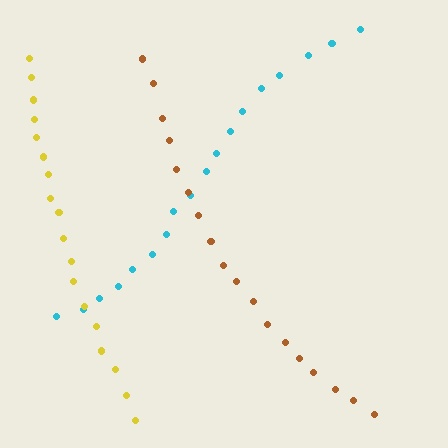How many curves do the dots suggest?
There are 3 distinct paths.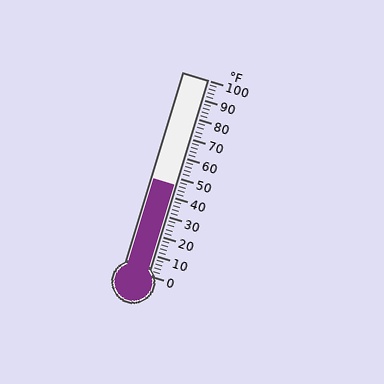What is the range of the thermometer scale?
The thermometer scale ranges from 0°F to 100°F.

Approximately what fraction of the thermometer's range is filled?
The thermometer is filled to approximately 45% of its range.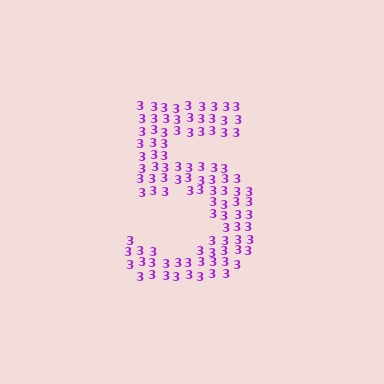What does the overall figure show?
The overall figure shows the digit 5.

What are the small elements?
The small elements are digit 3's.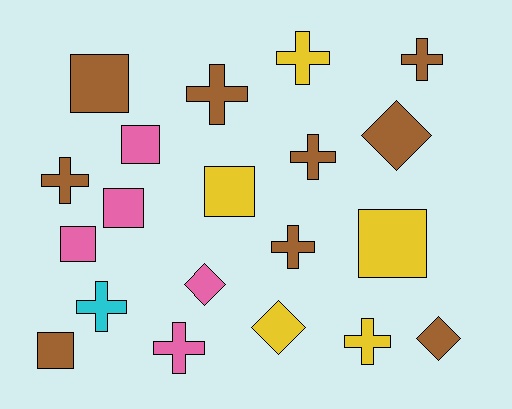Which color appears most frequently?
Brown, with 9 objects.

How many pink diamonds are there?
There is 1 pink diamond.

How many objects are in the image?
There are 20 objects.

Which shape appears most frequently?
Cross, with 9 objects.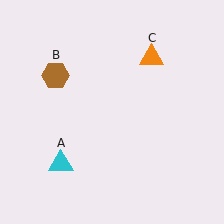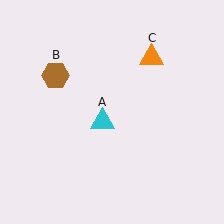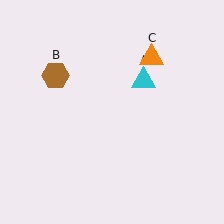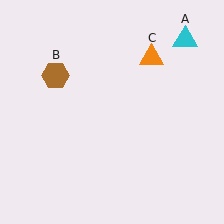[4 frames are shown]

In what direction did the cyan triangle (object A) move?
The cyan triangle (object A) moved up and to the right.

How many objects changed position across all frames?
1 object changed position: cyan triangle (object A).